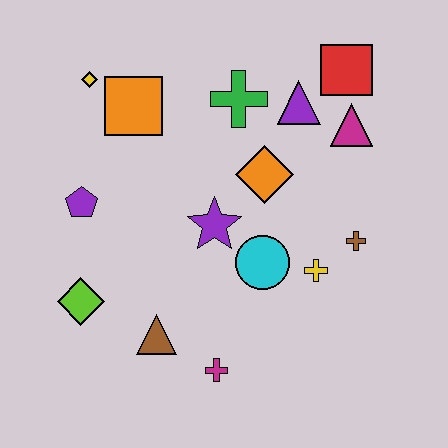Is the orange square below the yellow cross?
No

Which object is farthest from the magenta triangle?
The lime diamond is farthest from the magenta triangle.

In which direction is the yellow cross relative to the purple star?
The yellow cross is to the right of the purple star.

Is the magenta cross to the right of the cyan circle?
No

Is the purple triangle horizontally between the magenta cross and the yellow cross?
Yes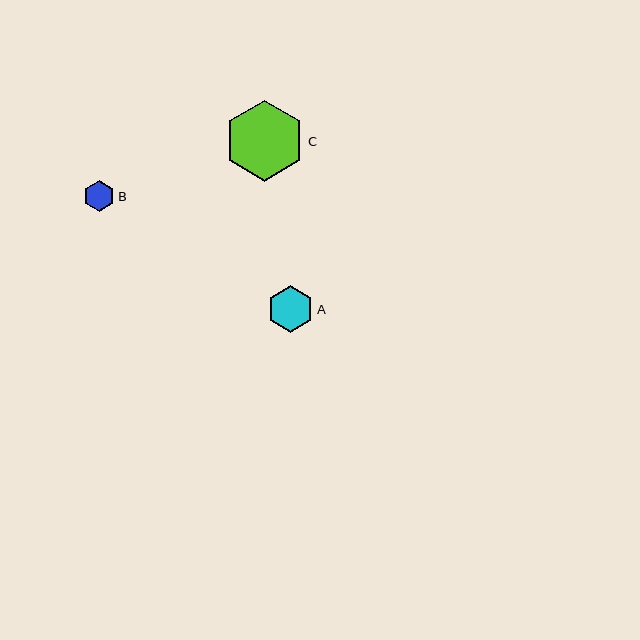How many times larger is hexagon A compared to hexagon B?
Hexagon A is approximately 1.5 times the size of hexagon B.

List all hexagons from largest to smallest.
From largest to smallest: C, A, B.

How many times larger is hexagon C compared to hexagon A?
Hexagon C is approximately 1.7 times the size of hexagon A.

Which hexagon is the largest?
Hexagon C is the largest with a size of approximately 81 pixels.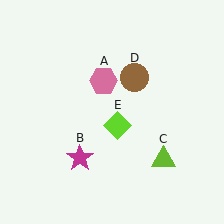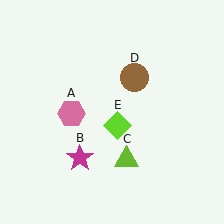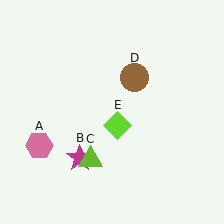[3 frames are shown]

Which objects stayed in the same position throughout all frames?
Magenta star (object B) and brown circle (object D) and lime diamond (object E) remained stationary.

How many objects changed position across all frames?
2 objects changed position: pink hexagon (object A), lime triangle (object C).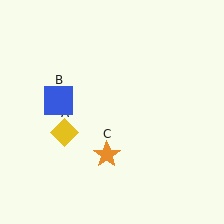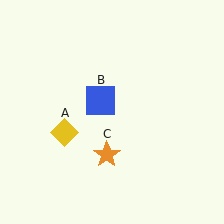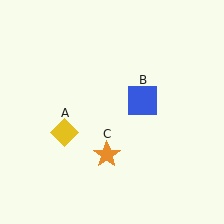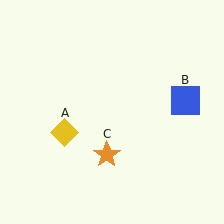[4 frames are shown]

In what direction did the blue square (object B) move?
The blue square (object B) moved right.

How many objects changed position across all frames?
1 object changed position: blue square (object B).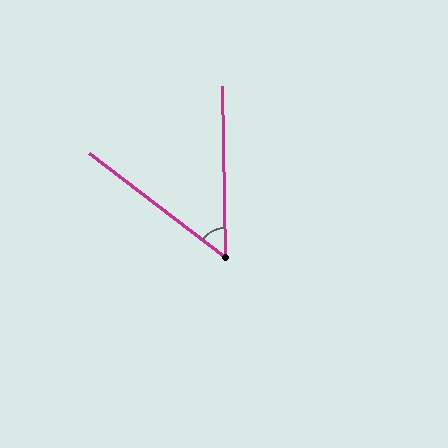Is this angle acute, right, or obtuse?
It is acute.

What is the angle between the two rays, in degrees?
Approximately 51 degrees.